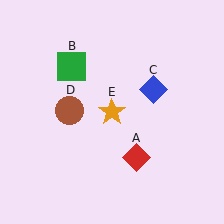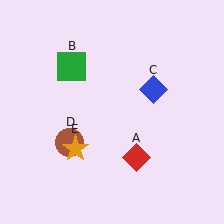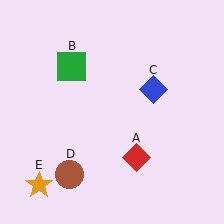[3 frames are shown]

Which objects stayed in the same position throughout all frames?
Red diamond (object A) and green square (object B) and blue diamond (object C) remained stationary.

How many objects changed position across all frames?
2 objects changed position: brown circle (object D), orange star (object E).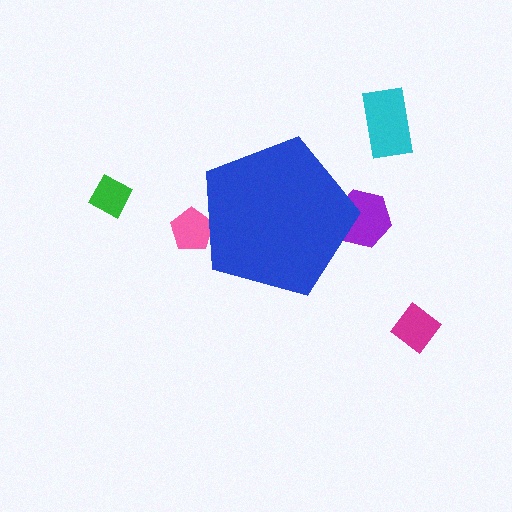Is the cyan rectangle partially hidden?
No, the cyan rectangle is fully visible.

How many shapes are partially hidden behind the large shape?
2 shapes are partially hidden.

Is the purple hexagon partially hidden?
Yes, the purple hexagon is partially hidden behind the blue pentagon.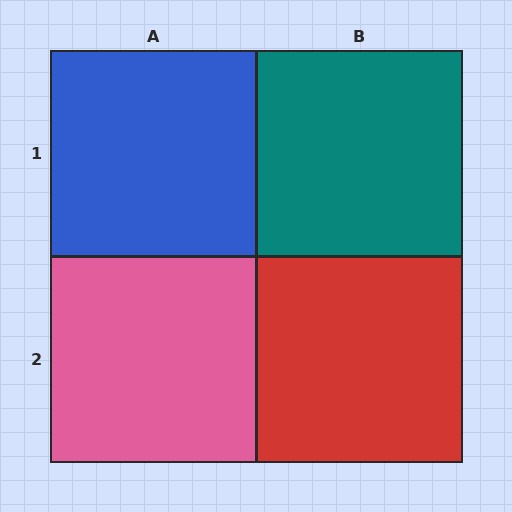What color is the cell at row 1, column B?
Teal.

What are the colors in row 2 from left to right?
Pink, red.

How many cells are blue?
1 cell is blue.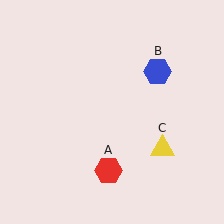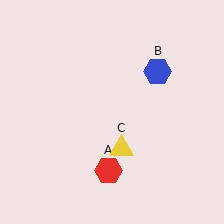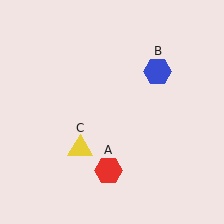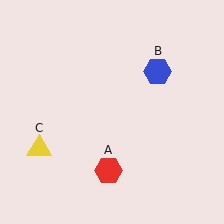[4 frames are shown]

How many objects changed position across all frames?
1 object changed position: yellow triangle (object C).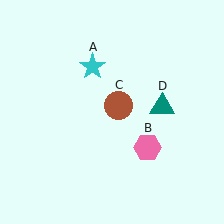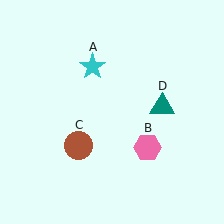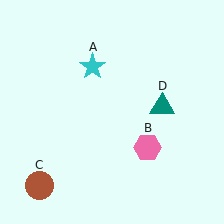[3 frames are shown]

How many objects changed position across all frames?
1 object changed position: brown circle (object C).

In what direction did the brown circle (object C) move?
The brown circle (object C) moved down and to the left.